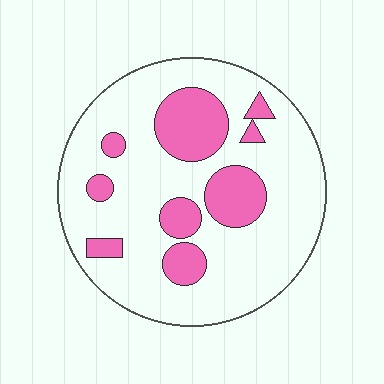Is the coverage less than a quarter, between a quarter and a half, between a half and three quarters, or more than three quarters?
Less than a quarter.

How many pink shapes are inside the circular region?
9.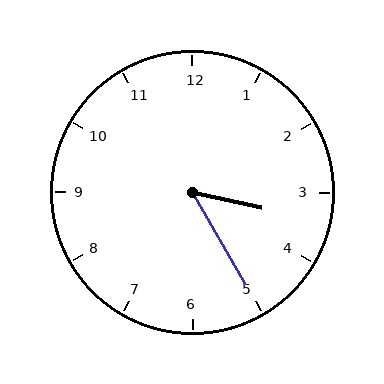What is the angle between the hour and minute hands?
Approximately 48 degrees.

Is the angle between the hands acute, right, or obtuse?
It is acute.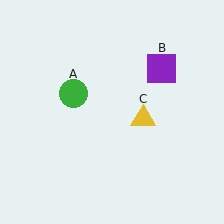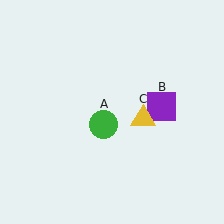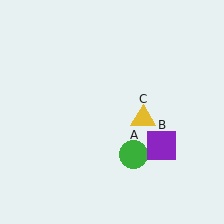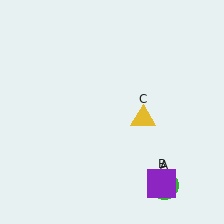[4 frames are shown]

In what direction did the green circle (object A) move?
The green circle (object A) moved down and to the right.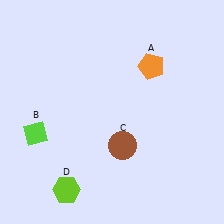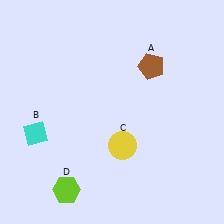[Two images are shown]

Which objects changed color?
A changed from orange to brown. B changed from lime to cyan. C changed from brown to yellow.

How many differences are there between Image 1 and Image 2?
There are 3 differences between the two images.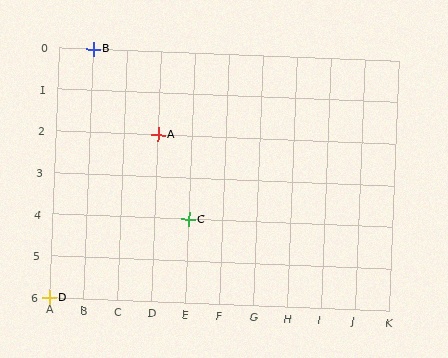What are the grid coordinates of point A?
Point A is at grid coordinates (D, 2).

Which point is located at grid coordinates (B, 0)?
Point B is at (B, 0).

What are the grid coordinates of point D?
Point D is at grid coordinates (A, 6).